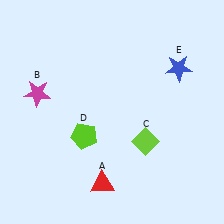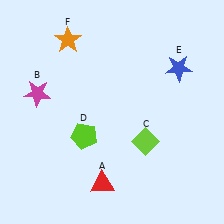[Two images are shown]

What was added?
An orange star (F) was added in Image 2.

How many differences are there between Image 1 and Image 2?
There is 1 difference between the two images.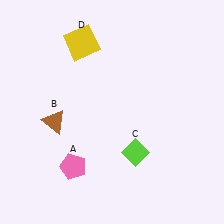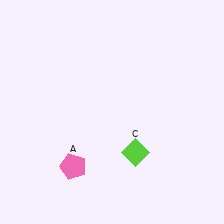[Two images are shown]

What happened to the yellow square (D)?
The yellow square (D) was removed in Image 2. It was in the top-left area of Image 1.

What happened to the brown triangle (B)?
The brown triangle (B) was removed in Image 2. It was in the bottom-left area of Image 1.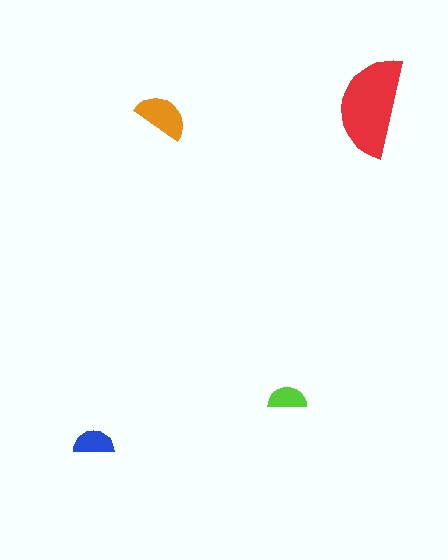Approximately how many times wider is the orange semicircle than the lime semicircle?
About 1.5 times wider.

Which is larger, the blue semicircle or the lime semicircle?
The blue one.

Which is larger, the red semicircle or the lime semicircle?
The red one.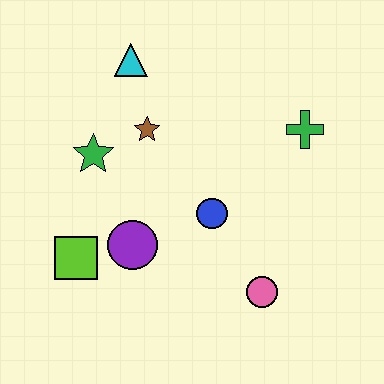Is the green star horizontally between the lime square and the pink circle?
Yes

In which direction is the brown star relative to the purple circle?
The brown star is above the purple circle.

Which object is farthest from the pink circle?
The cyan triangle is farthest from the pink circle.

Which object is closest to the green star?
The brown star is closest to the green star.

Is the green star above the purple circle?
Yes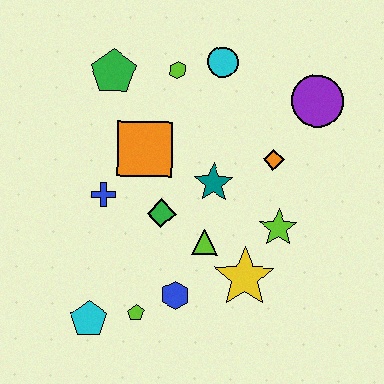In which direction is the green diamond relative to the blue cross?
The green diamond is to the right of the blue cross.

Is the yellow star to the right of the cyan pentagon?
Yes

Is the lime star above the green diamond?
No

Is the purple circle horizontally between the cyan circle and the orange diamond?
No